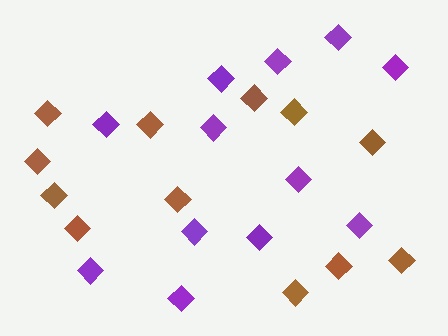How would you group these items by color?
There are 2 groups: one group of purple diamonds (12) and one group of brown diamonds (12).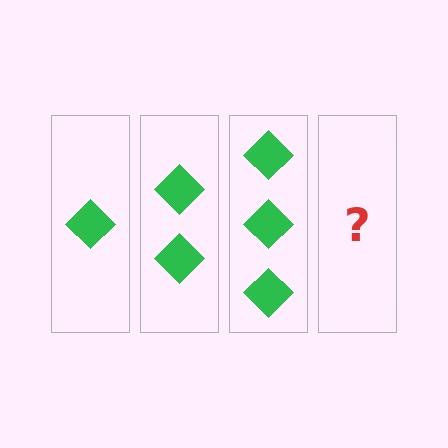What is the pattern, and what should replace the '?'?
The pattern is that each step adds one more diamond. The '?' should be 4 diamonds.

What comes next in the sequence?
The next element should be 4 diamonds.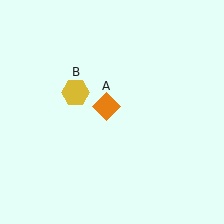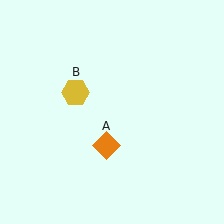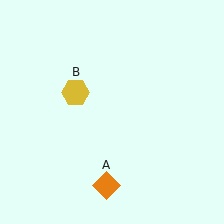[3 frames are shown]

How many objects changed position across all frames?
1 object changed position: orange diamond (object A).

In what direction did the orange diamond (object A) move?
The orange diamond (object A) moved down.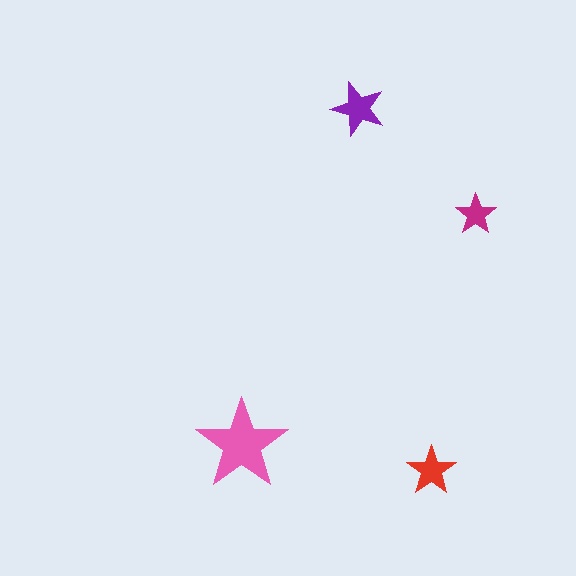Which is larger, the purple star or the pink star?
The pink one.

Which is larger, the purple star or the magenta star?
The purple one.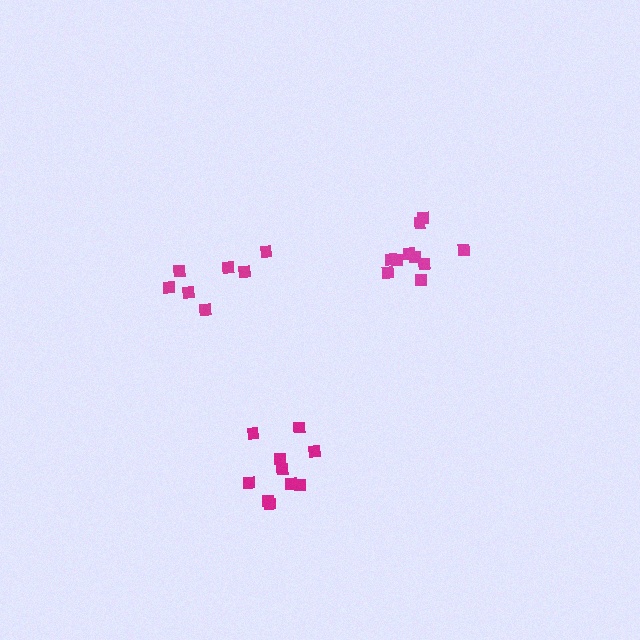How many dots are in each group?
Group 1: 10 dots, Group 2: 7 dots, Group 3: 10 dots (27 total).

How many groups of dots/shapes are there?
There are 3 groups.